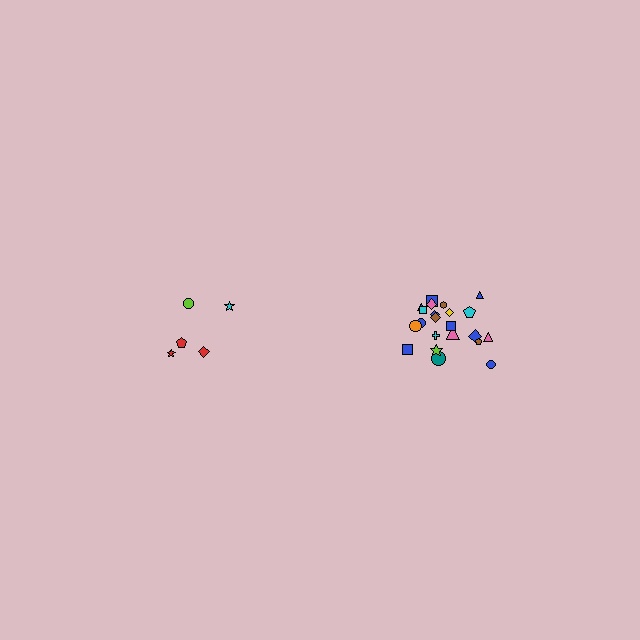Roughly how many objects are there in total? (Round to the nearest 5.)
Roughly 25 objects in total.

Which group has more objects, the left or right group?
The right group.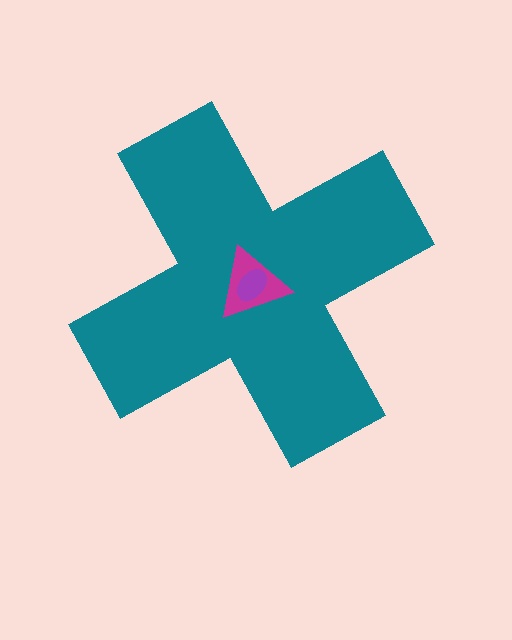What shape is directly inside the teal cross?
The magenta triangle.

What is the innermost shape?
The purple ellipse.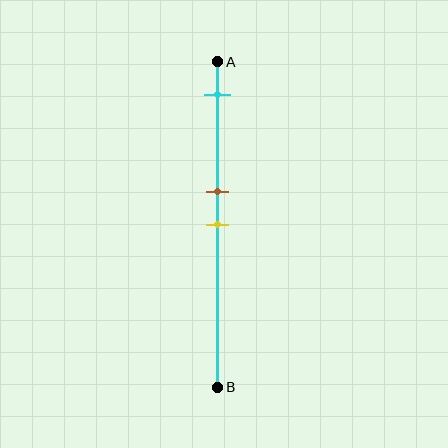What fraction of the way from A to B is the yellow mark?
The yellow mark is approximately 50% (0.5) of the way from A to B.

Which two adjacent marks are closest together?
The brown and yellow marks are the closest adjacent pair.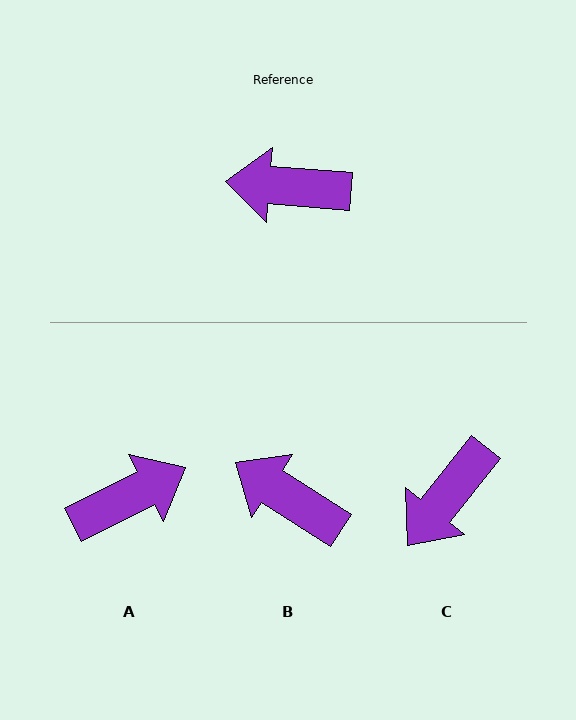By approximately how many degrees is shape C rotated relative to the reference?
Approximately 56 degrees counter-clockwise.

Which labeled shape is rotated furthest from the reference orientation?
A, about 148 degrees away.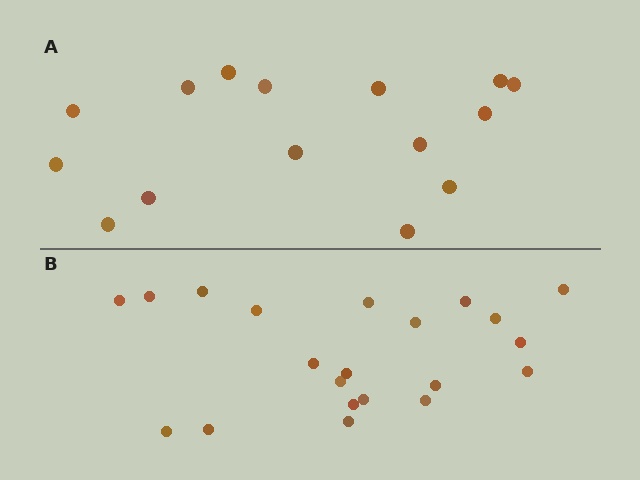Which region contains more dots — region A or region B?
Region B (the bottom region) has more dots.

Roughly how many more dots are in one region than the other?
Region B has about 6 more dots than region A.